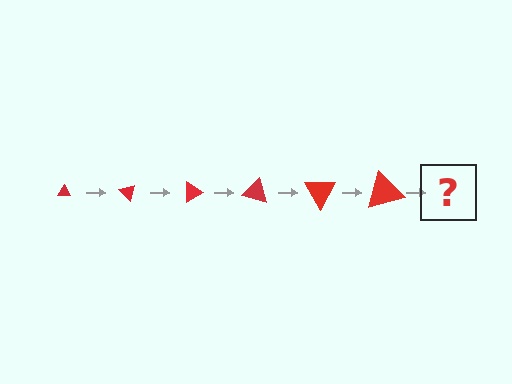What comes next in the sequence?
The next element should be a triangle, larger than the previous one and rotated 270 degrees from the start.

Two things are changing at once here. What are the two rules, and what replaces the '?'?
The two rules are that the triangle grows larger each step and it rotates 45 degrees each step. The '?' should be a triangle, larger than the previous one and rotated 270 degrees from the start.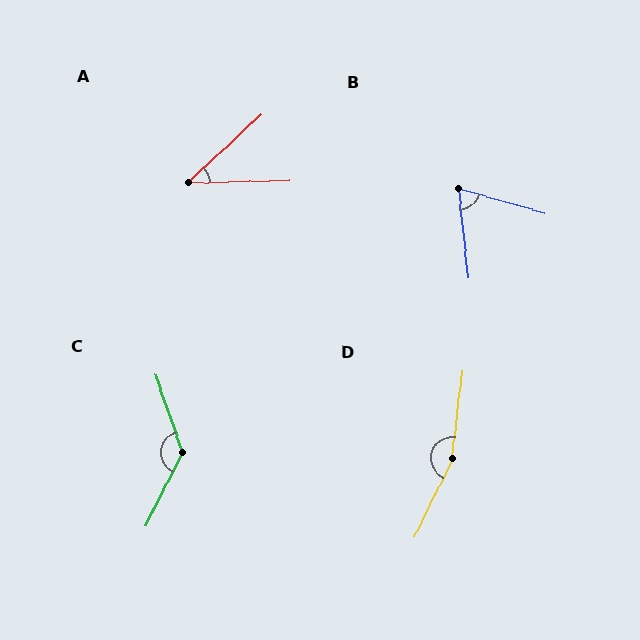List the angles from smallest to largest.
A (41°), B (69°), C (134°), D (161°).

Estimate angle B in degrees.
Approximately 69 degrees.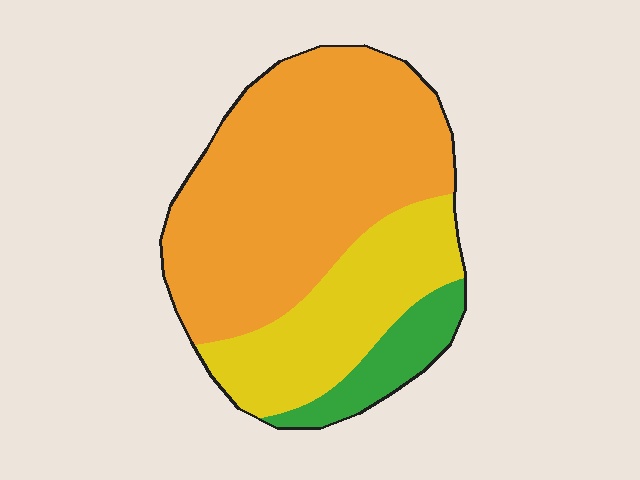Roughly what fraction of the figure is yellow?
Yellow takes up about one quarter (1/4) of the figure.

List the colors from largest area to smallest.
From largest to smallest: orange, yellow, green.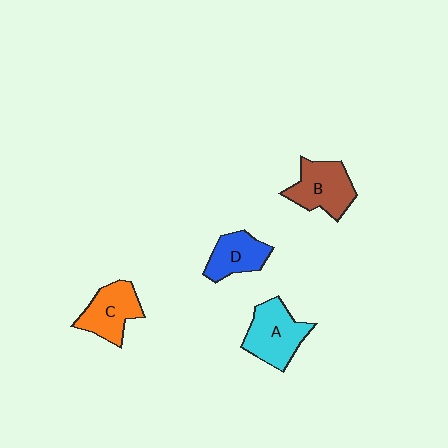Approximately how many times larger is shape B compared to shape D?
Approximately 1.3 times.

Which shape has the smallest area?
Shape D (blue).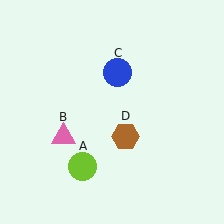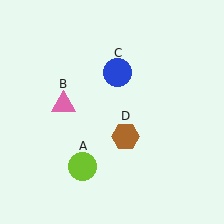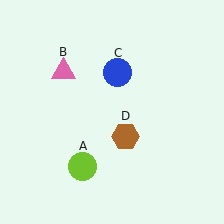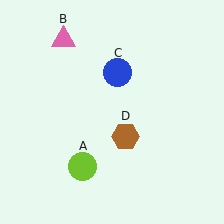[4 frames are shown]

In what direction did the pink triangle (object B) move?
The pink triangle (object B) moved up.